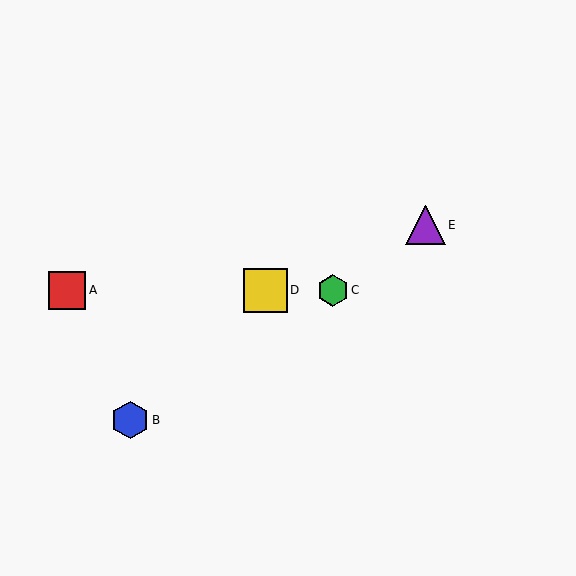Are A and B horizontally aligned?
No, A is at y≈290 and B is at y≈420.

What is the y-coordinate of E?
Object E is at y≈225.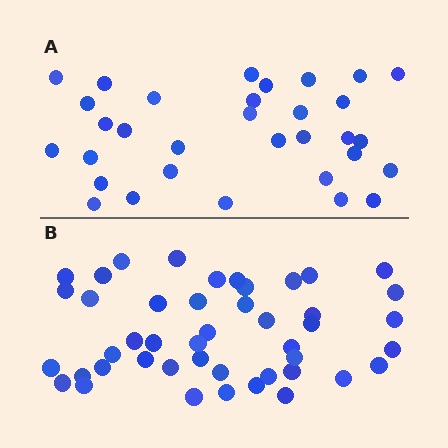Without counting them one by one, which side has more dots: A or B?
Region B (the bottom region) has more dots.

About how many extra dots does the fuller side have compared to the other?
Region B has approximately 15 more dots than region A.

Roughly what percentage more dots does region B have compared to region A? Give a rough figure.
About 40% more.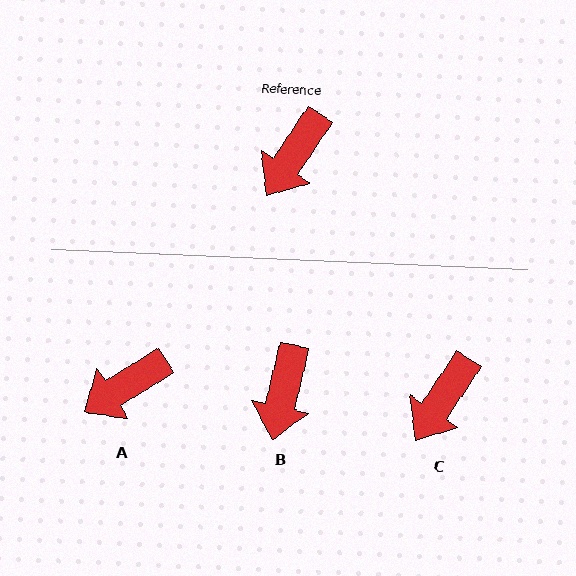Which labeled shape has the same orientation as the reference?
C.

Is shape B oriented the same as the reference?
No, it is off by about 20 degrees.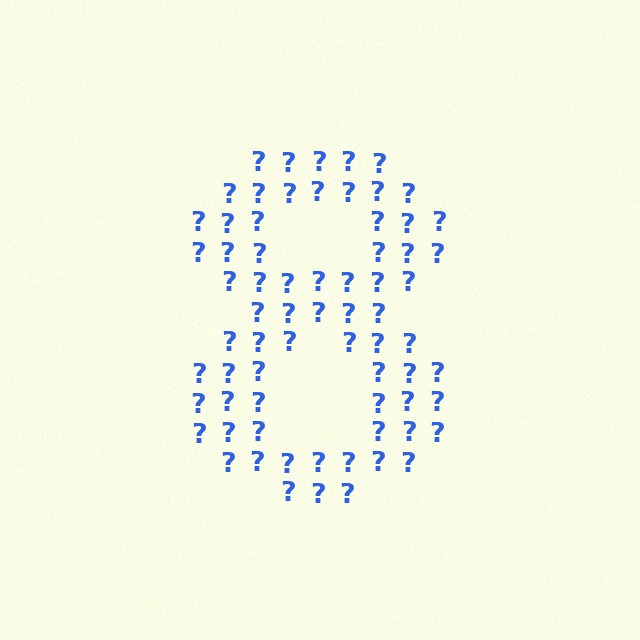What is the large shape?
The large shape is the digit 8.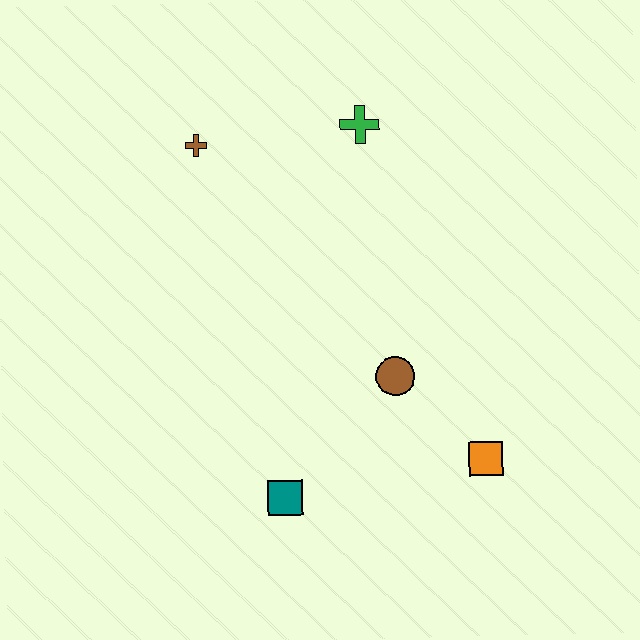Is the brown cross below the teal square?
No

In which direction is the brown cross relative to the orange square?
The brown cross is above the orange square.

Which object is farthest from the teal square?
The green cross is farthest from the teal square.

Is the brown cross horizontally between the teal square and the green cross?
No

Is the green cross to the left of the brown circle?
Yes